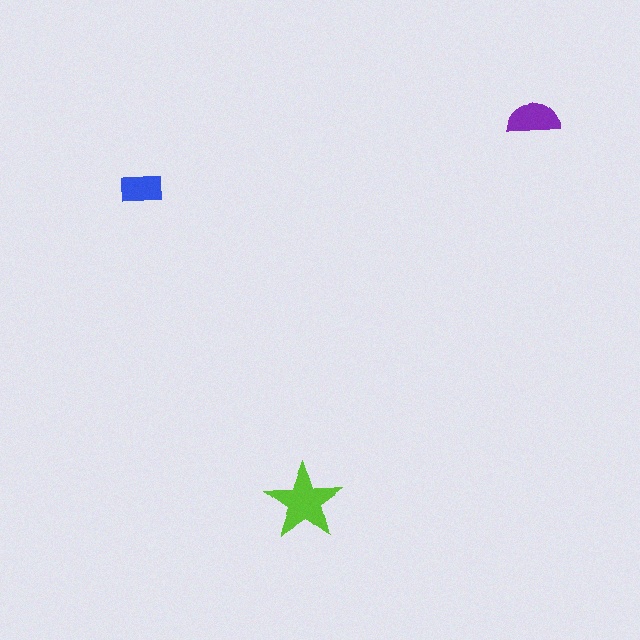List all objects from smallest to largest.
The blue rectangle, the purple semicircle, the lime star.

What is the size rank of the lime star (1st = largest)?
1st.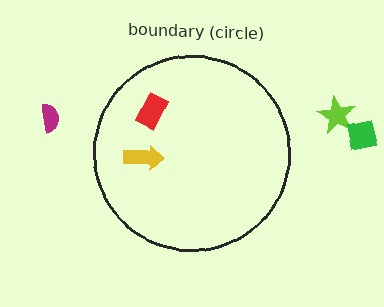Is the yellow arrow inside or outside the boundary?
Inside.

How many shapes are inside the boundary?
2 inside, 3 outside.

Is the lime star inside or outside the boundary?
Outside.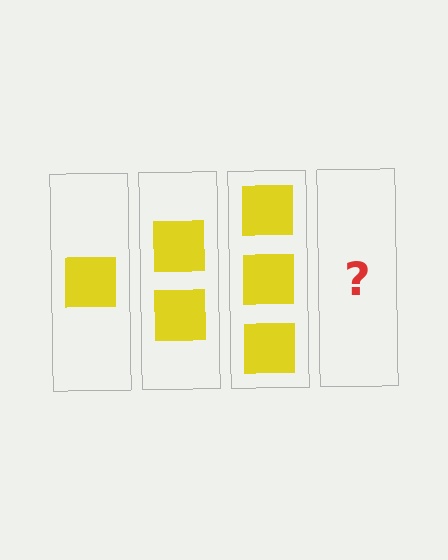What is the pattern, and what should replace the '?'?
The pattern is that each step adds one more square. The '?' should be 4 squares.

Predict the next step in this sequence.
The next step is 4 squares.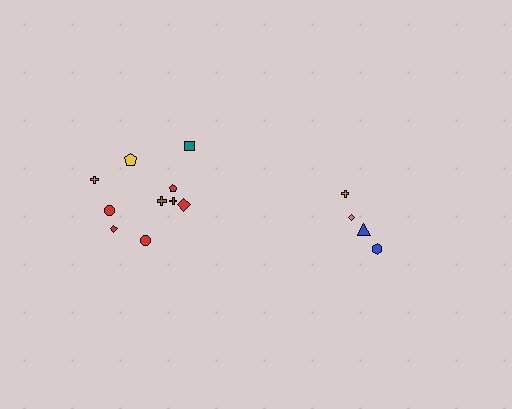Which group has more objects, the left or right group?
The left group.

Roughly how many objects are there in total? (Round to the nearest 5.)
Roughly 15 objects in total.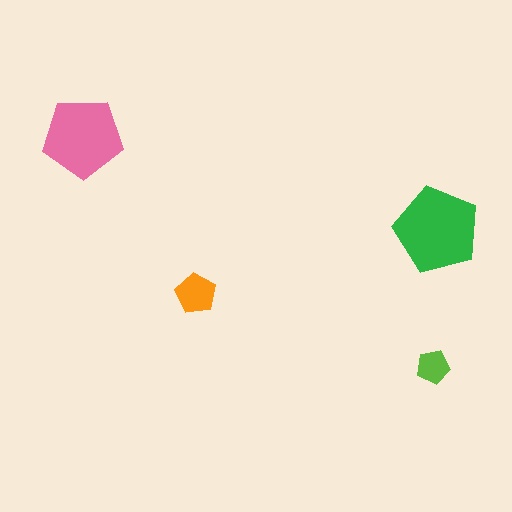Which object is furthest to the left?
The pink pentagon is leftmost.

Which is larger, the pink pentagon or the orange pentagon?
The pink one.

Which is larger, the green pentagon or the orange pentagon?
The green one.